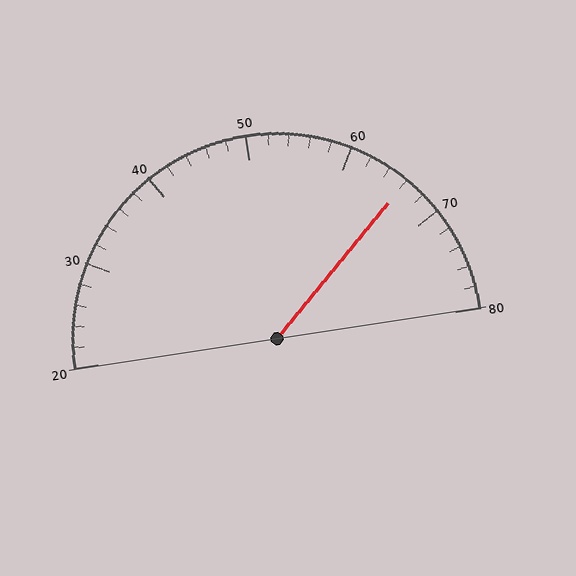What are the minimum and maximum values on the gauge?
The gauge ranges from 20 to 80.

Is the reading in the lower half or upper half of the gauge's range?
The reading is in the upper half of the range (20 to 80).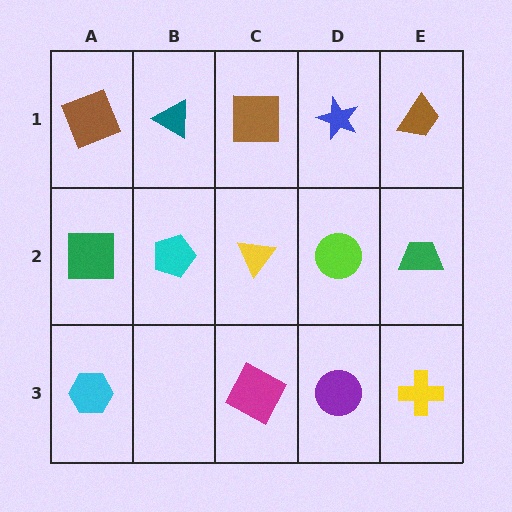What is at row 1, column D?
A blue star.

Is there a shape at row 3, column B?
No, that cell is empty.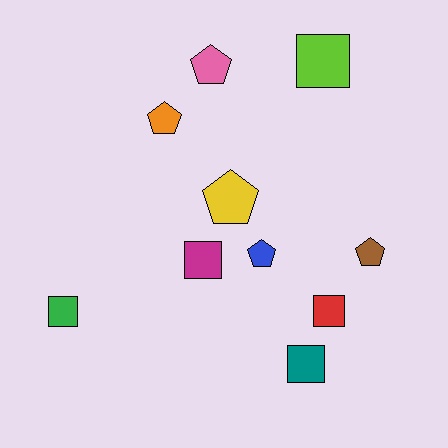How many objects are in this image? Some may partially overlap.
There are 10 objects.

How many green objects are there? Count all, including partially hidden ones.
There is 1 green object.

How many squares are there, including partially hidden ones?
There are 5 squares.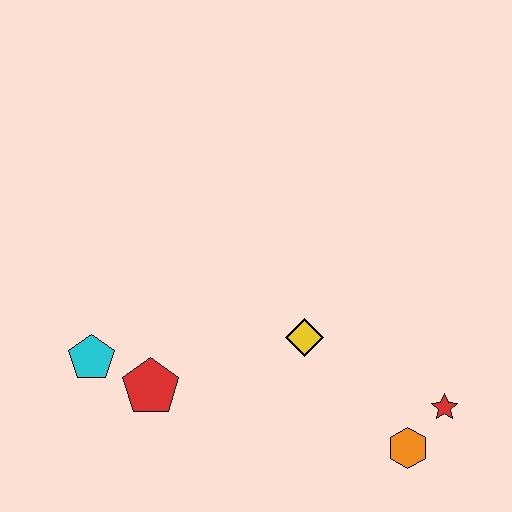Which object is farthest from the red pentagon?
The red star is farthest from the red pentagon.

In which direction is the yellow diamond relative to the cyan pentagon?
The yellow diamond is to the right of the cyan pentagon.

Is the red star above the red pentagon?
No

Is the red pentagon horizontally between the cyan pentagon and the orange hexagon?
Yes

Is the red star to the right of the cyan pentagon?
Yes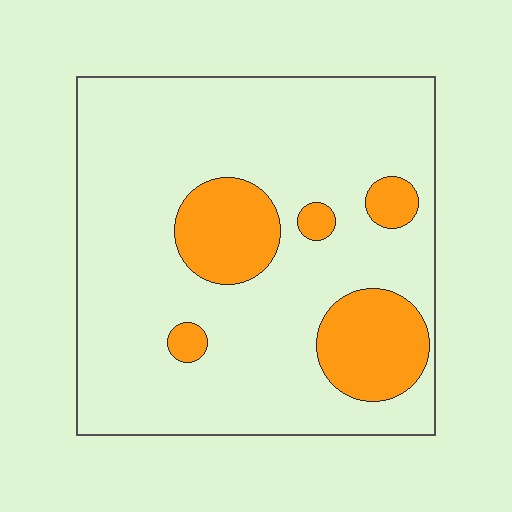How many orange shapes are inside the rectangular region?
5.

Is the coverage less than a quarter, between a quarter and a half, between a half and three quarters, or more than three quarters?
Less than a quarter.